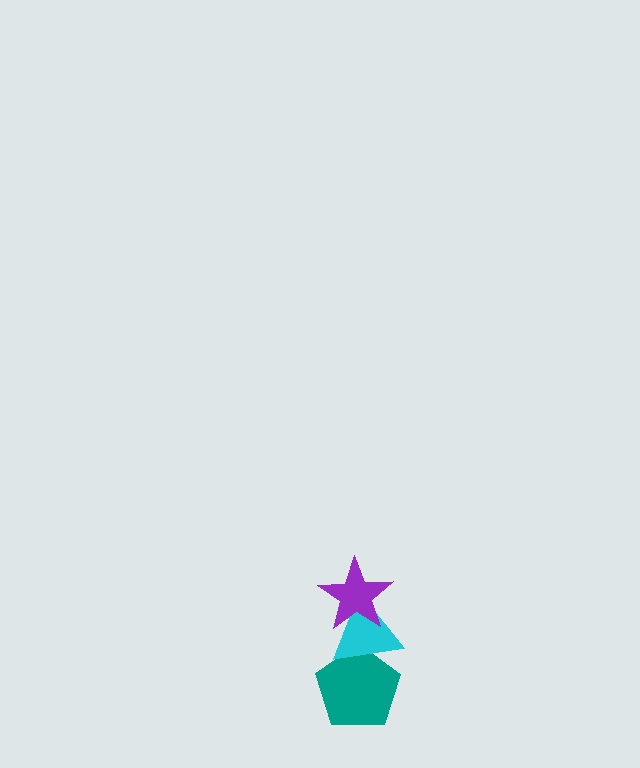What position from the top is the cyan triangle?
The cyan triangle is 2nd from the top.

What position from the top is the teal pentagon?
The teal pentagon is 3rd from the top.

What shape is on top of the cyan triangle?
The purple star is on top of the cyan triangle.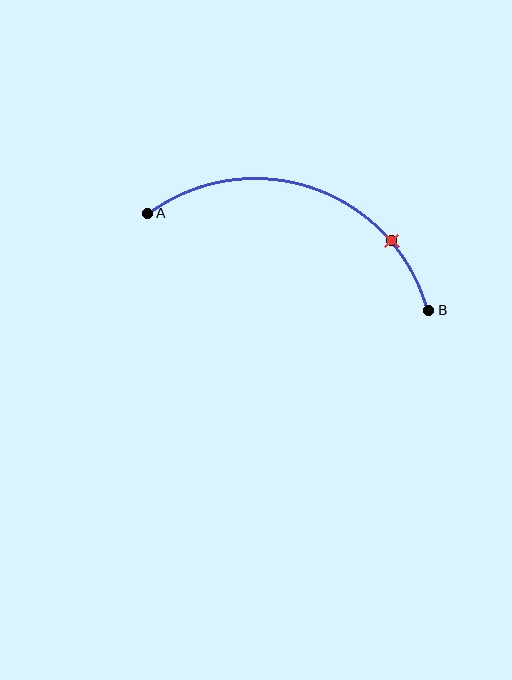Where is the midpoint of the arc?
The arc midpoint is the point on the curve farthest from the straight line joining A and B. It sits above that line.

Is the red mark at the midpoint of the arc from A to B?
No. The red mark lies on the arc but is closer to endpoint B. The arc midpoint would be at the point on the curve equidistant along the arc from both A and B.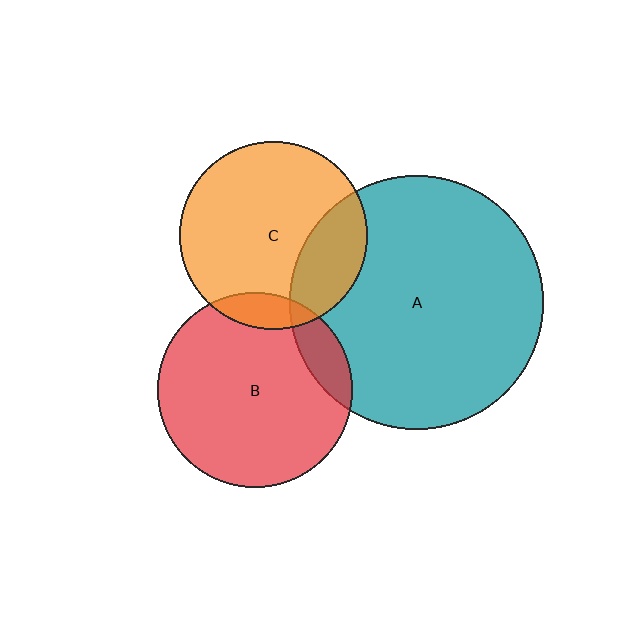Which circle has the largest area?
Circle A (teal).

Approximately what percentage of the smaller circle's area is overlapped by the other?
Approximately 10%.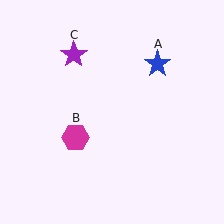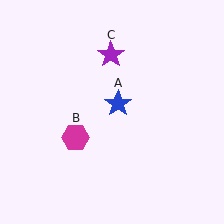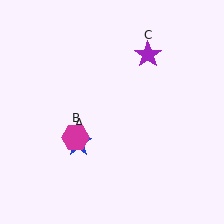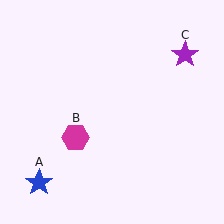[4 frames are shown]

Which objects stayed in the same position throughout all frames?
Magenta hexagon (object B) remained stationary.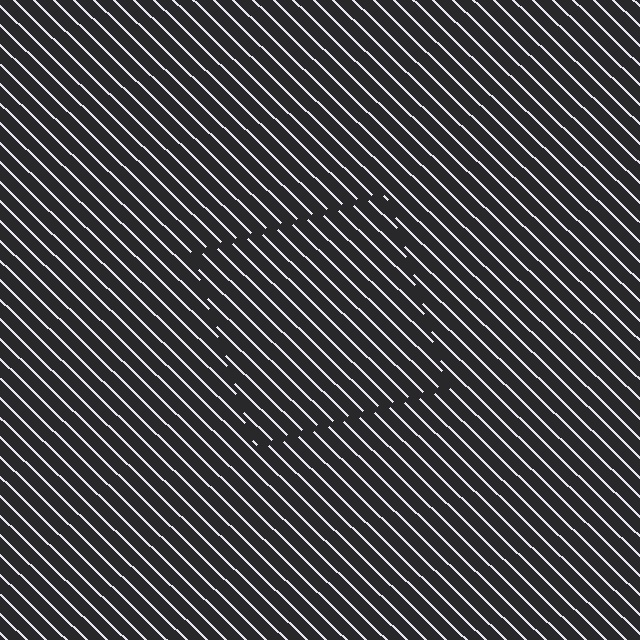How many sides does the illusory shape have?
4 sides — the line-ends trace a square.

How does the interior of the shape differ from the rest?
The interior of the shape contains the same grating, shifted by half a period — the contour is defined by the phase discontinuity where line-ends from the inner and outer gratings abut.